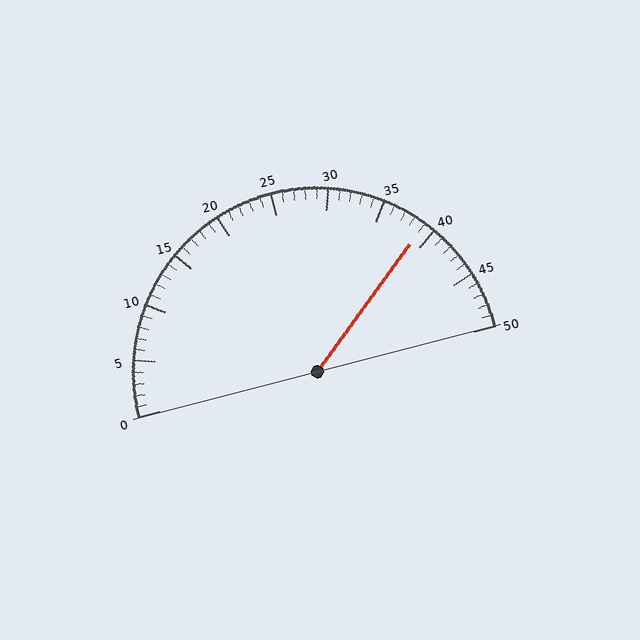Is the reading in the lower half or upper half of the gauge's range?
The reading is in the upper half of the range (0 to 50).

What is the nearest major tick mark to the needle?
The nearest major tick mark is 40.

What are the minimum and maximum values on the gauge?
The gauge ranges from 0 to 50.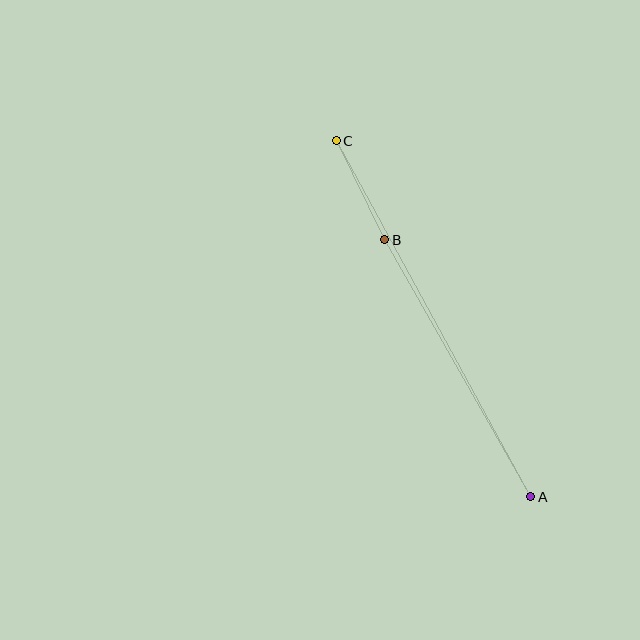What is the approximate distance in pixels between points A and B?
The distance between A and B is approximately 296 pixels.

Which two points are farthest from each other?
Points A and C are farthest from each other.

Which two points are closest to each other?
Points B and C are closest to each other.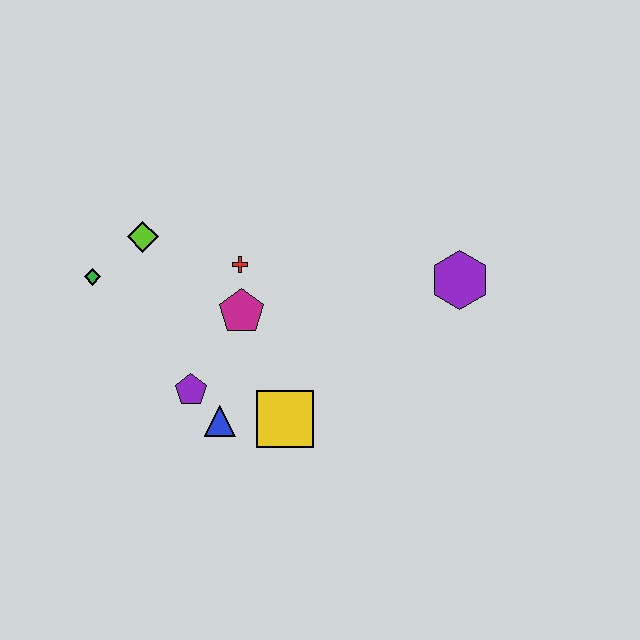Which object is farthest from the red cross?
The purple hexagon is farthest from the red cross.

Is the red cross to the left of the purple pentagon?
No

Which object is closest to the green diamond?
The lime diamond is closest to the green diamond.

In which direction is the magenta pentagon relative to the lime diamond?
The magenta pentagon is to the right of the lime diamond.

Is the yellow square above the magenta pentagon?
No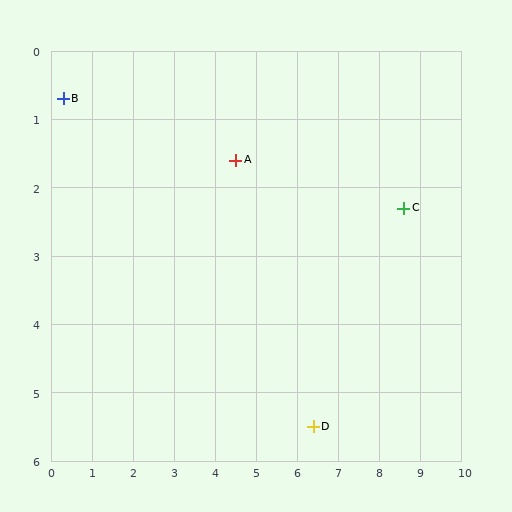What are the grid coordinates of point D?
Point D is at approximately (6.4, 5.5).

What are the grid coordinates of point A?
Point A is at approximately (4.5, 1.6).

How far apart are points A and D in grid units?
Points A and D are about 4.3 grid units apart.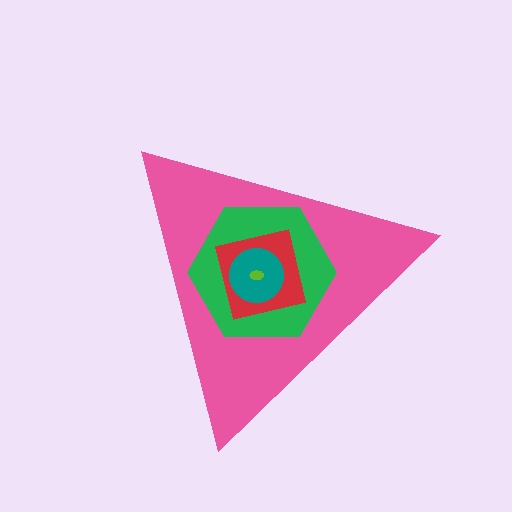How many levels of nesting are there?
5.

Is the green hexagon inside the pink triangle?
Yes.